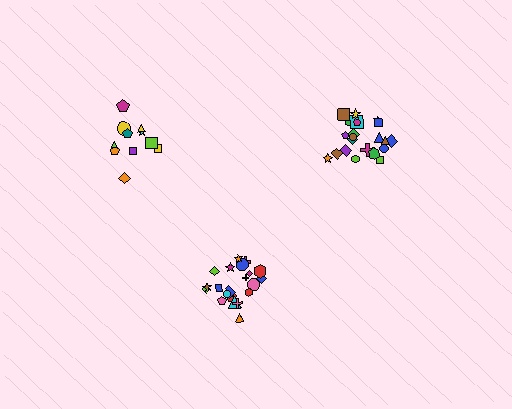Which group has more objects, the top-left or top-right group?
The top-right group.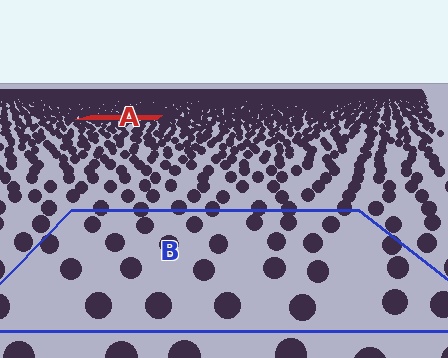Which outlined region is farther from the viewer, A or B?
Region A is farther from the viewer — the texture elements inside it appear smaller and more densely packed.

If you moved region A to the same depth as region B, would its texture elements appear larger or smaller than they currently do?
They would appear larger. At a closer depth, the same texture elements are projected at a bigger on-screen size.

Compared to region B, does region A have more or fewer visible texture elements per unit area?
Region A has more texture elements per unit area — they are packed more densely because it is farther away.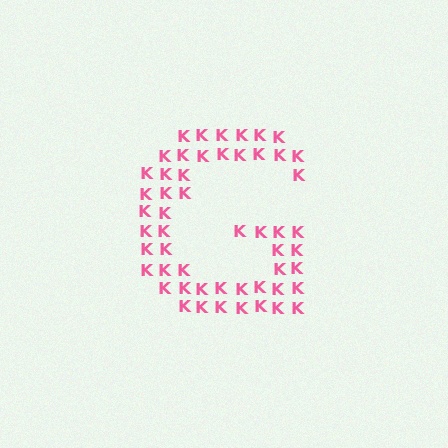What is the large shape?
The large shape is the letter G.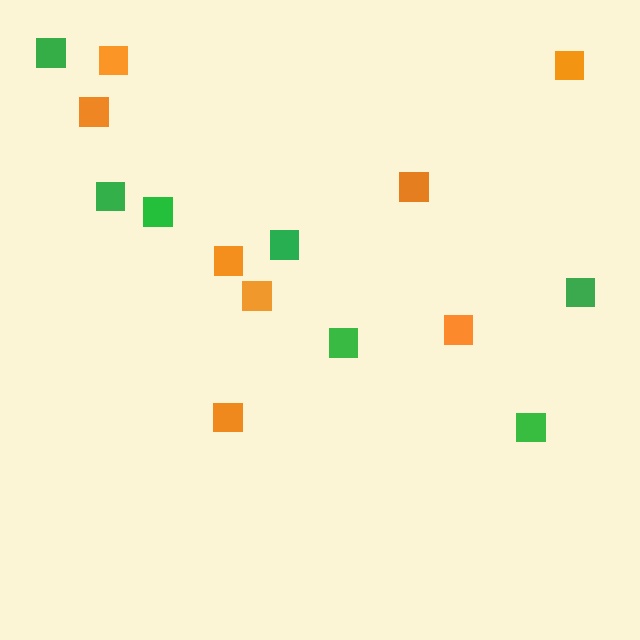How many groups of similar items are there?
There are 2 groups: one group of orange squares (8) and one group of green squares (7).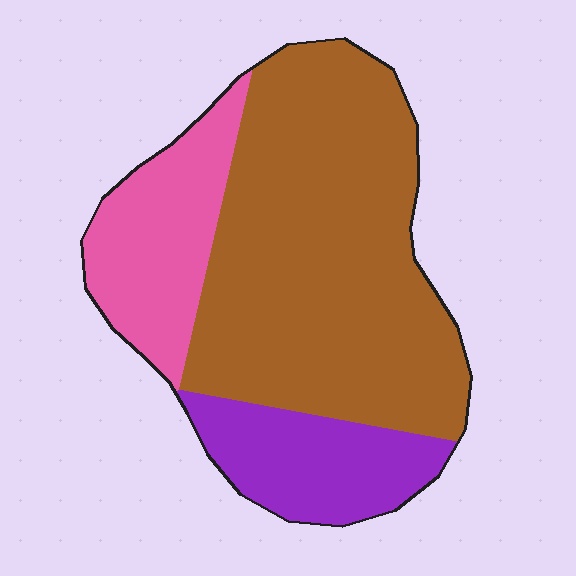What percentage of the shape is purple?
Purple takes up less than a quarter of the shape.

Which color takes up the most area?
Brown, at roughly 60%.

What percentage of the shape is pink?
Pink covers roughly 20% of the shape.